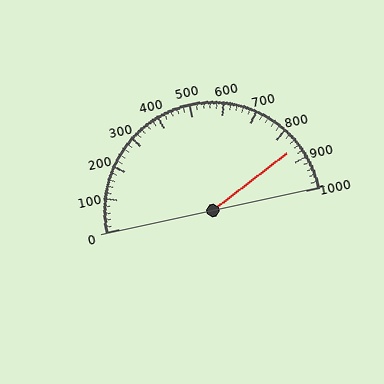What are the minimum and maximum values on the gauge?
The gauge ranges from 0 to 1000.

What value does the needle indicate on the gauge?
The needle indicates approximately 860.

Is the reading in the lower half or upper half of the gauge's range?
The reading is in the upper half of the range (0 to 1000).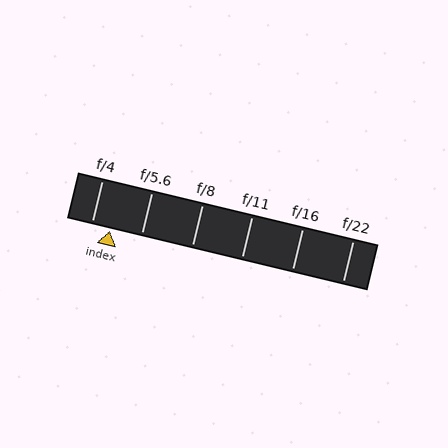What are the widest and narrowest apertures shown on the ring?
The widest aperture shown is f/4 and the narrowest is f/22.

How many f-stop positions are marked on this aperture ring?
There are 6 f-stop positions marked.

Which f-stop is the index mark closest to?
The index mark is closest to f/4.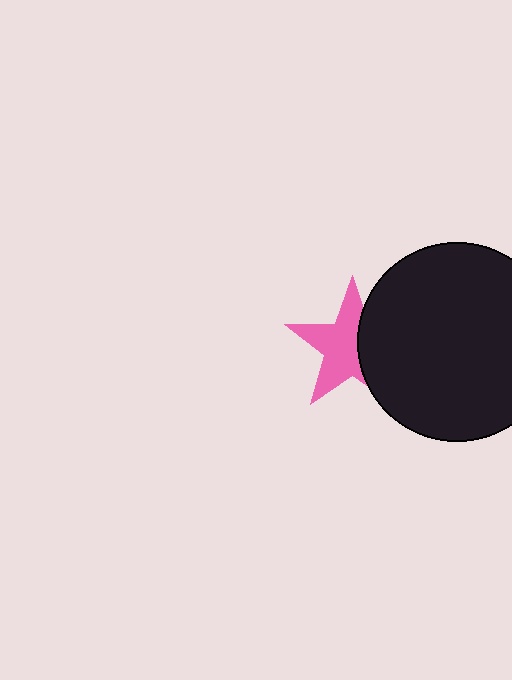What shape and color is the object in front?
The object in front is a black circle.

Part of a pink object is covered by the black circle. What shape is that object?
It is a star.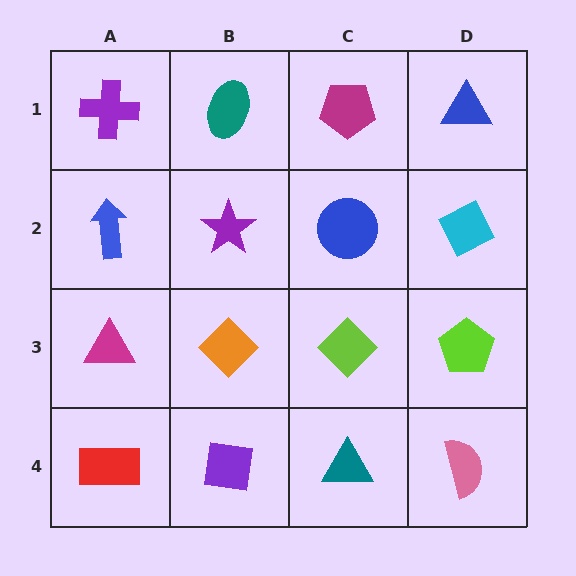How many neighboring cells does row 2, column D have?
3.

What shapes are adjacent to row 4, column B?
An orange diamond (row 3, column B), a red rectangle (row 4, column A), a teal triangle (row 4, column C).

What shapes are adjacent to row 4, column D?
A lime pentagon (row 3, column D), a teal triangle (row 4, column C).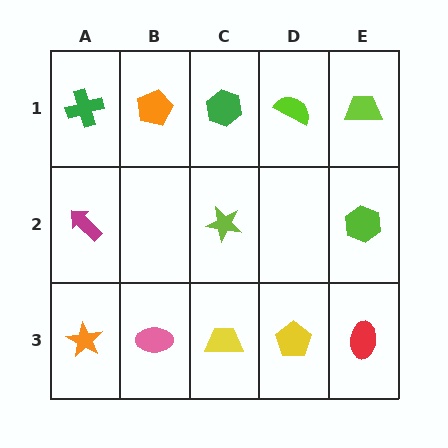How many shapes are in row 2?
3 shapes.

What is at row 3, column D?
A yellow pentagon.